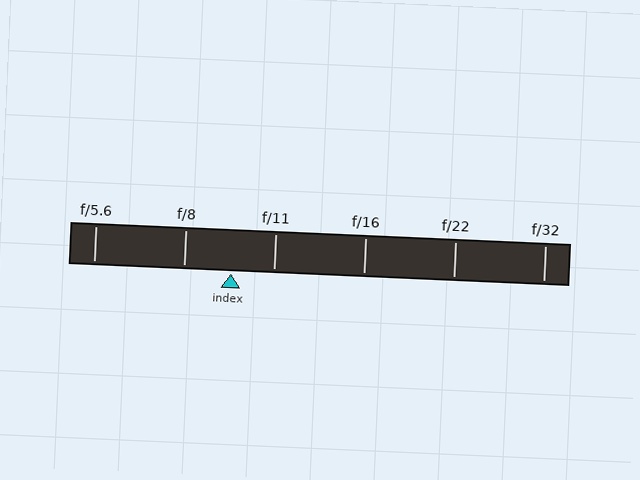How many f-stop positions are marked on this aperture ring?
There are 6 f-stop positions marked.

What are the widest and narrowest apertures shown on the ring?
The widest aperture shown is f/5.6 and the narrowest is f/32.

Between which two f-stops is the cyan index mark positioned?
The index mark is between f/8 and f/11.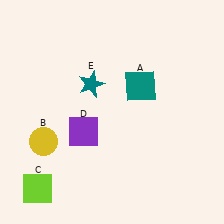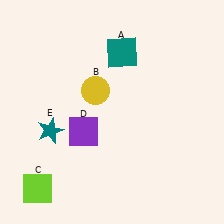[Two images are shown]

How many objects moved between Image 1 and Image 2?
3 objects moved between the two images.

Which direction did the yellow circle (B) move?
The yellow circle (B) moved right.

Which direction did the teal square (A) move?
The teal square (A) moved up.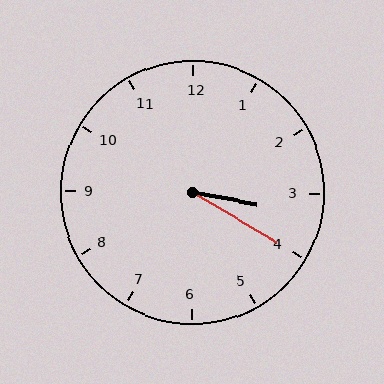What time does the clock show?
3:20.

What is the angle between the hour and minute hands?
Approximately 20 degrees.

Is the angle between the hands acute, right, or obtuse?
It is acute.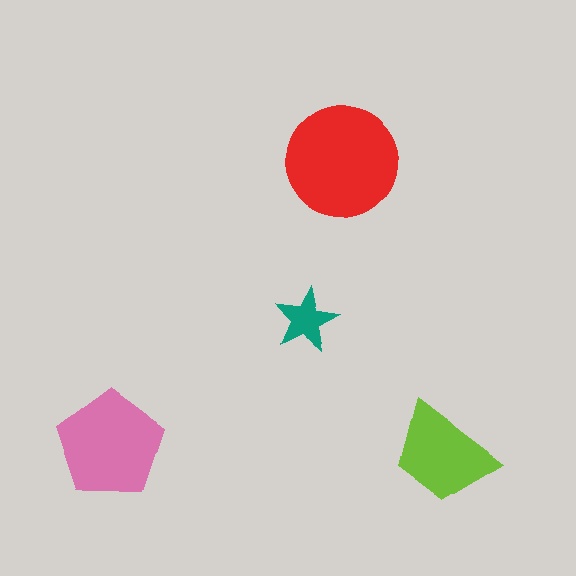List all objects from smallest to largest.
The teal star, the lime trapezoid, the pink pentagon, the red circle.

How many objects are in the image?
There are 4 objects in the image.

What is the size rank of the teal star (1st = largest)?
4th.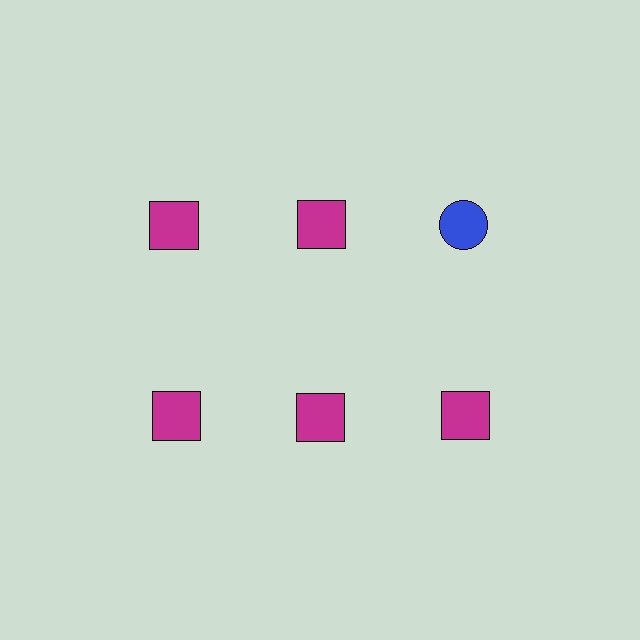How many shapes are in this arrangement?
There are 6 shapes arranged in a grid pattern.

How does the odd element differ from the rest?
It differs in both color (blue instead of magenta) and shape (circle instead of square).